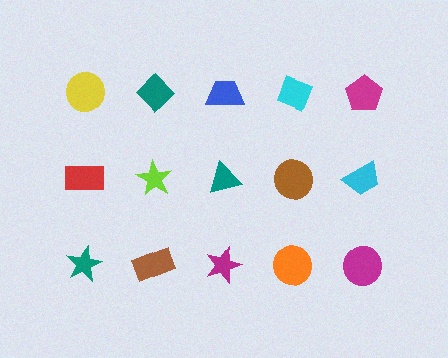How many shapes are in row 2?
5 shapes.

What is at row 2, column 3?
A teal triangle.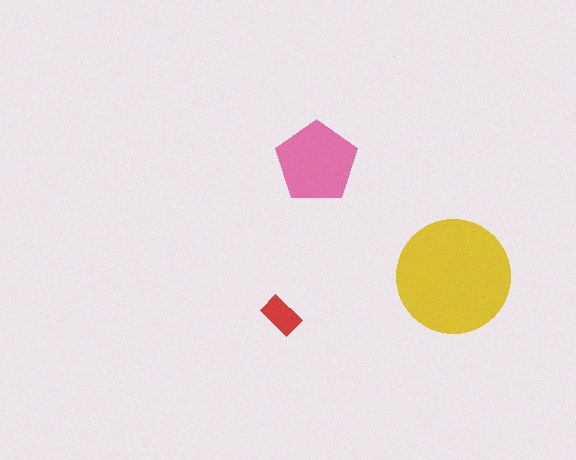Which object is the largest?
The yellow circle.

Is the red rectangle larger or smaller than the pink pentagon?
Smaller.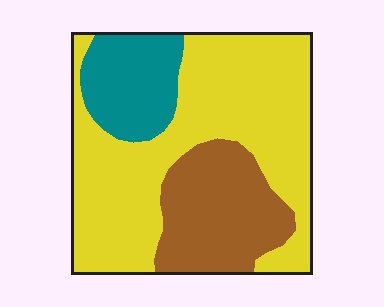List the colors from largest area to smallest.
From largest to smallest: yellow, brown, teal.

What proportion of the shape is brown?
Brown covers about 25% of the shape.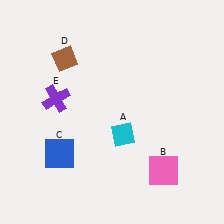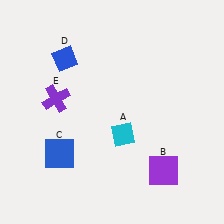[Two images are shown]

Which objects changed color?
B changed from pink to purple. D changed from brown to blue.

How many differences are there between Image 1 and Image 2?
There are 2 differences between the two images.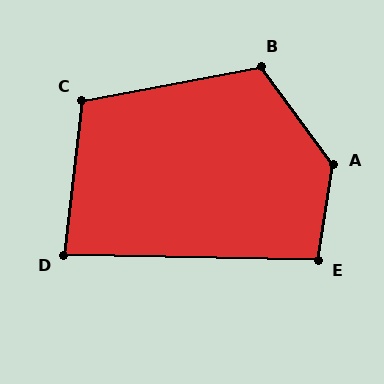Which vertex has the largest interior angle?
A, at approximately 135 degrees.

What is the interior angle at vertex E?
Approximately 98 degrees (obtuse).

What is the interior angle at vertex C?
Approximately 107 degrees (obtuse).